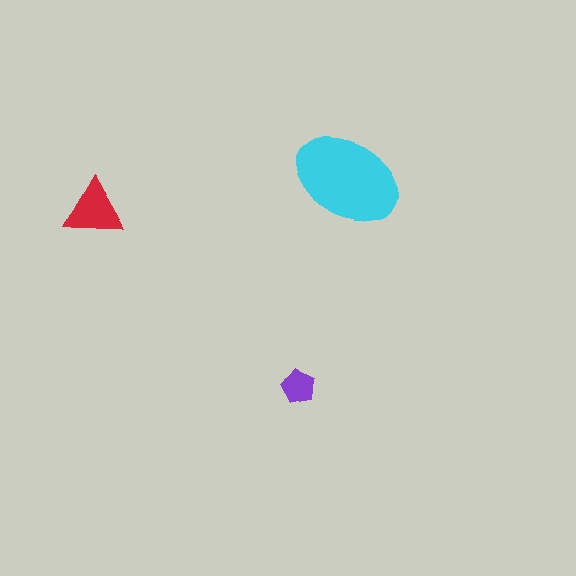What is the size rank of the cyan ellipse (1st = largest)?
1st.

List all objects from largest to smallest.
The cyan ellipse, the red triangle, the purple pentagon.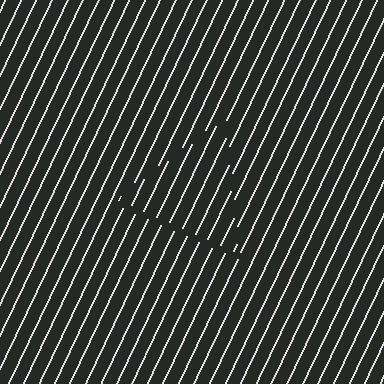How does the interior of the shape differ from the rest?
The interior of the shape contains the same grating, shifted by half a period — the contour is defined by the phase discontinuity where line-ends from the inner and outer gratings abut.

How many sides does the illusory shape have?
3 sides — the line-ends trace a triangle.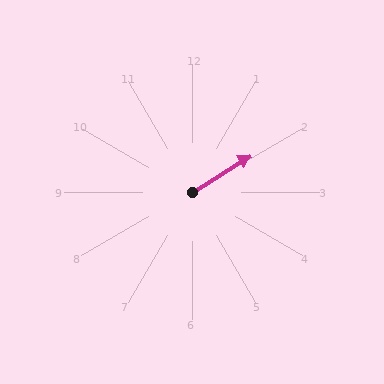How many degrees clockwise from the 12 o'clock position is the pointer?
Approximately 58 degrees.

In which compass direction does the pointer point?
Northeast.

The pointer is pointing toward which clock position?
Roughly 2 o'clock.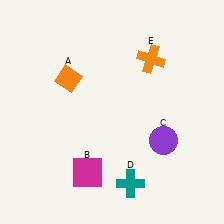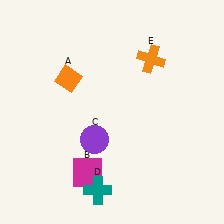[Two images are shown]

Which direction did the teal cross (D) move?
The teal cross (D) moved left.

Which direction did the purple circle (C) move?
The purple circle (C) moved left.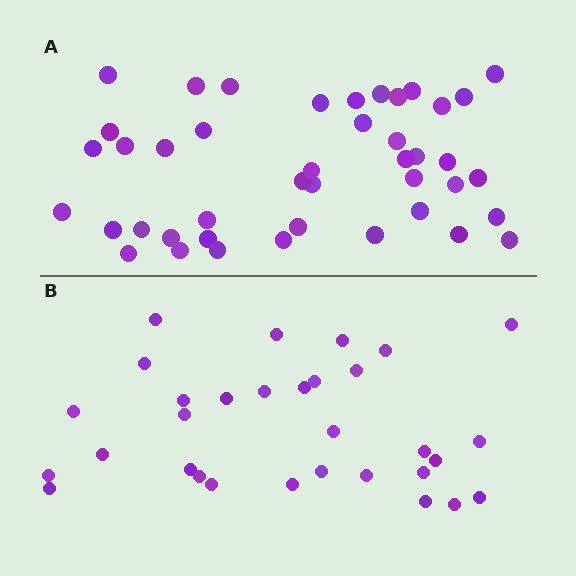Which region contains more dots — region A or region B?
Region A (the top region) has more dots.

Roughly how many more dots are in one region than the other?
Region A has roughly 12 or so more dots than region B.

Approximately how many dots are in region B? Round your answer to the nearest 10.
About 30 dots. (The exact count is 31, which rounds to 30.)